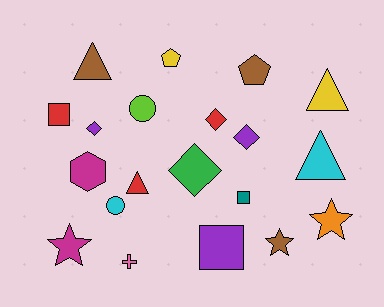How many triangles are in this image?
There are 4 triangles.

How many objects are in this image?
There are 20 objects.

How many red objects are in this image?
There are 3 red objects.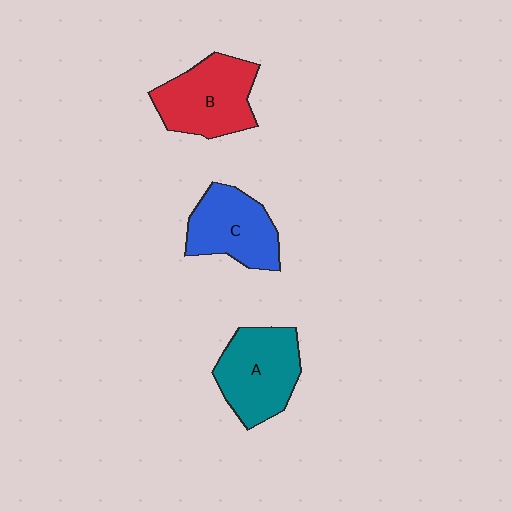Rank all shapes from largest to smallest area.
From largest to smallest: A (teal), B (red), C (blue).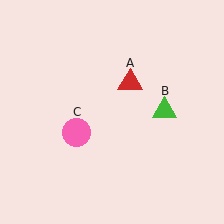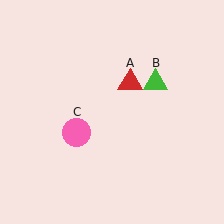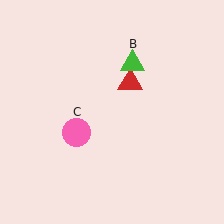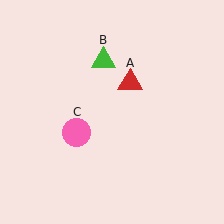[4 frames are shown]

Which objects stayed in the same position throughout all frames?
Red triangle (object A) and pink circle (object C) remained stationary.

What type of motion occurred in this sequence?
The green triangle (object B) rotated counterclockwise around the center of the scene.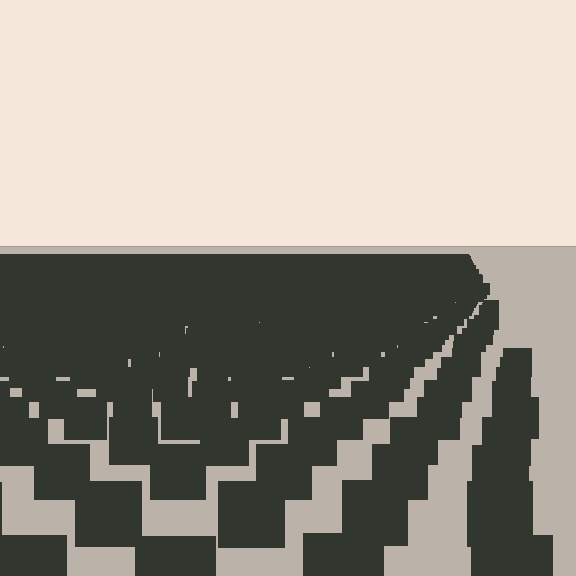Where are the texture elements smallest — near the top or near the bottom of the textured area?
Near the top.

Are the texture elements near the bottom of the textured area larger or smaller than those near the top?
Larger. Near the bottom, elements are closer to the viewer and appear at a bigger on-screen size.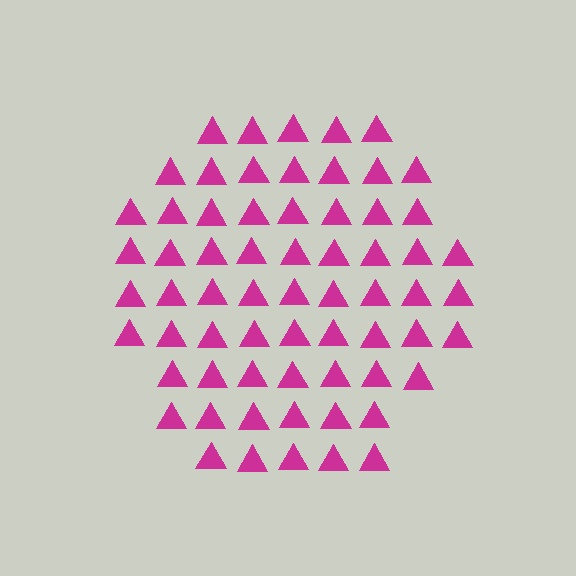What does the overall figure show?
The overall figure shows a hexagon.